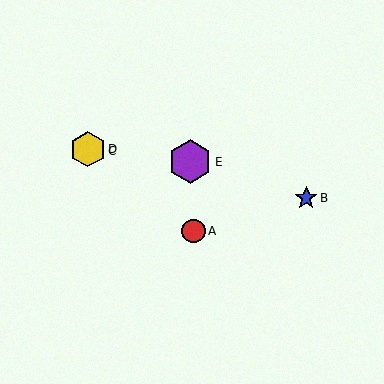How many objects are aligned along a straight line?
3 objects (A, C, D) are aligned along a straight line.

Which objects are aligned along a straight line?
Objects A, C, D are aligned along a straight line.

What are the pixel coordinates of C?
Object C is at (90, 151).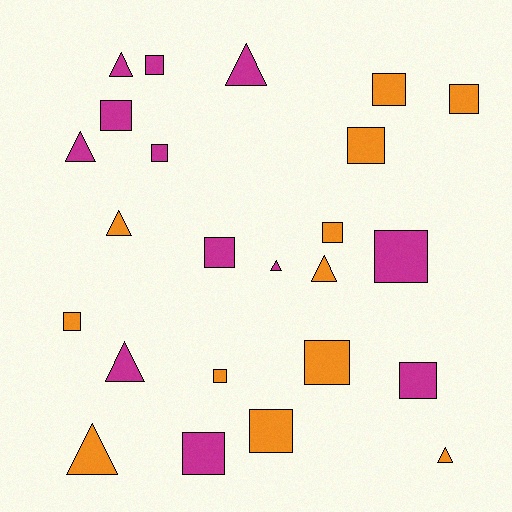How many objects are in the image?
There are 24 objects.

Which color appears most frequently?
Magenta, with 12 objects.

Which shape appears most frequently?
Square, with 15 objects.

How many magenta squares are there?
There are 7 magenta squares.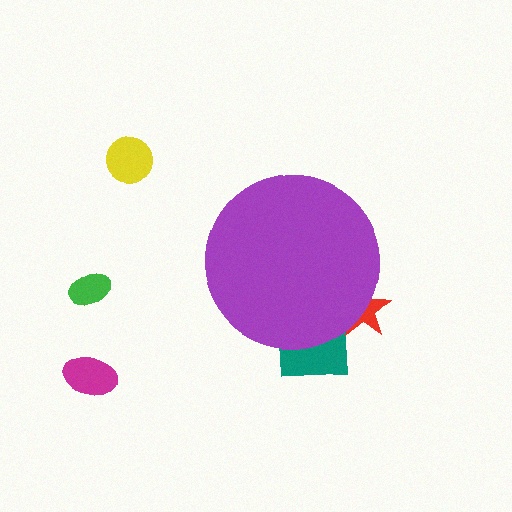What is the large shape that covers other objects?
A purple circle.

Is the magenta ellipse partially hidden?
No, the magenta ellipse is fully visible.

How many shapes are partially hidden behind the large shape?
2 shapes are partially hidden.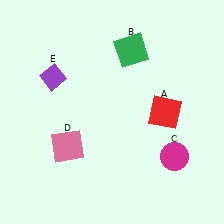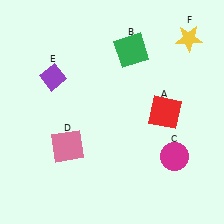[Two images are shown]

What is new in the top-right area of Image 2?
A yellow star (F) was added in the top-right area of Image 2.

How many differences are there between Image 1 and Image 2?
There is 1 difference between the two images.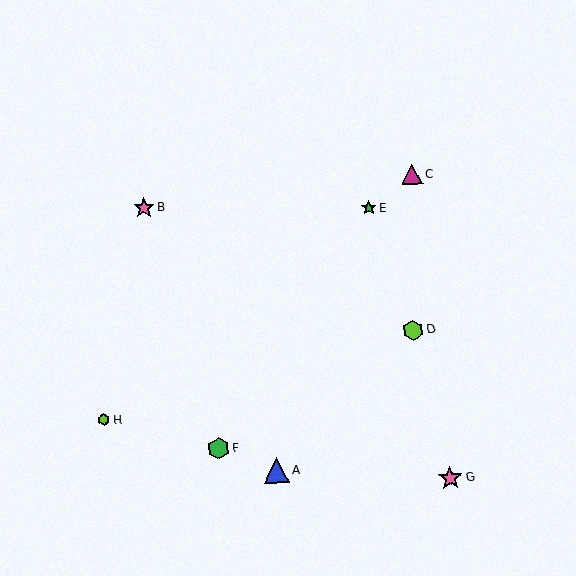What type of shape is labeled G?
Shape G is a pink star.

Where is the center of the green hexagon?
The center of the green hexagon is at (219, 448).